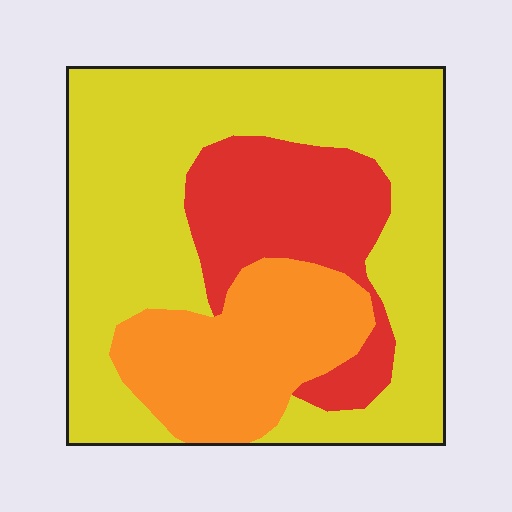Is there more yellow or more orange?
Yellow.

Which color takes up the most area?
Yellow, at roughly 60%.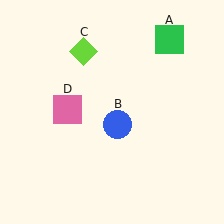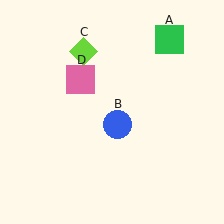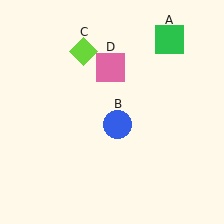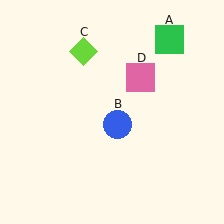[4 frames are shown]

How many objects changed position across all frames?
1 object changed position: pink square (object D).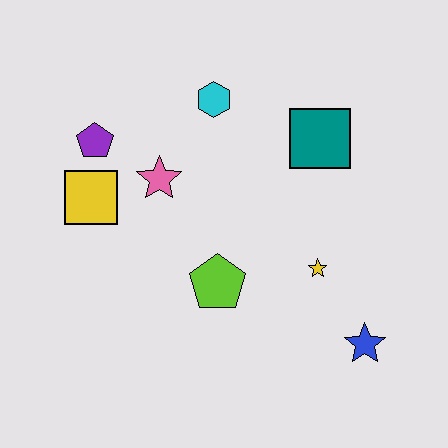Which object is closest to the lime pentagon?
The yellow star is closest to the lime pentagon.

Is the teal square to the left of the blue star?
Yes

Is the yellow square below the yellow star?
No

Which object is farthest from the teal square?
The yellow square is farthest from the teal square.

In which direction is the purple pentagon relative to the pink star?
The purple pentagon is to the left of the pink star.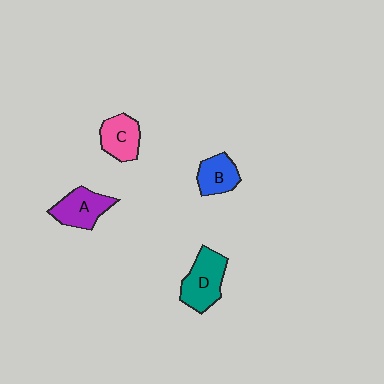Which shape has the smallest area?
Shape B (blue).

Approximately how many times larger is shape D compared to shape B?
Approximately 1.5 times.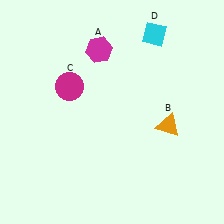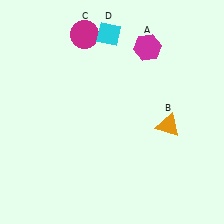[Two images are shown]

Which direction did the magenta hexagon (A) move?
The magenta hexagon (A) moved right.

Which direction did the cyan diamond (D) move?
The cyan diamond (D) moved left.